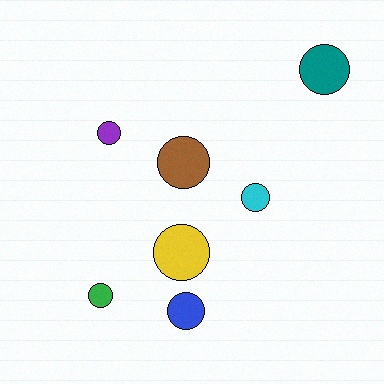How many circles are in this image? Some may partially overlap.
There are 7 circles.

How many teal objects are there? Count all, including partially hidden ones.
There is 1 teal object.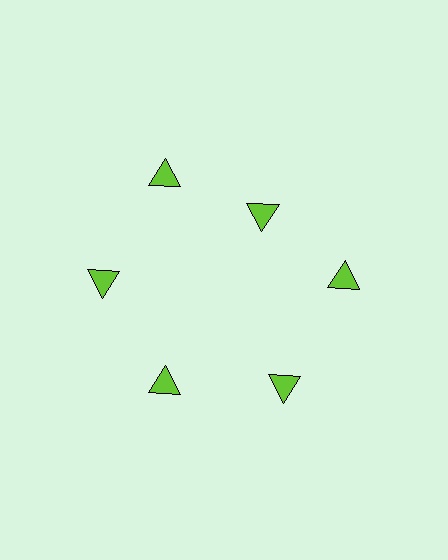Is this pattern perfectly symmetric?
No. The 6 lime triangles are arranged in a ring, but one element near the 1 o'clock position is pulled inward toward the center, breaking the 6-fold rotational symmetry.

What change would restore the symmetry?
The symmetry would be restored by moving it outward, back onto the ring so that all 6 triangles sit at equal angles and equal distance from the center.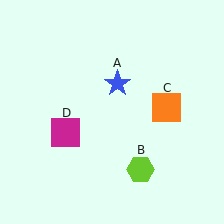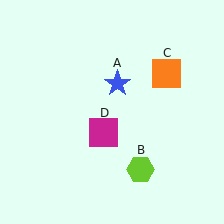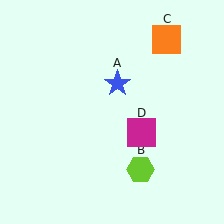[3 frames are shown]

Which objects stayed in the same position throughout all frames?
Blue star (object A) and lime hexagon (object B) remained stationary.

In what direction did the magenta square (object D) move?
The magenta square (object D) moved right.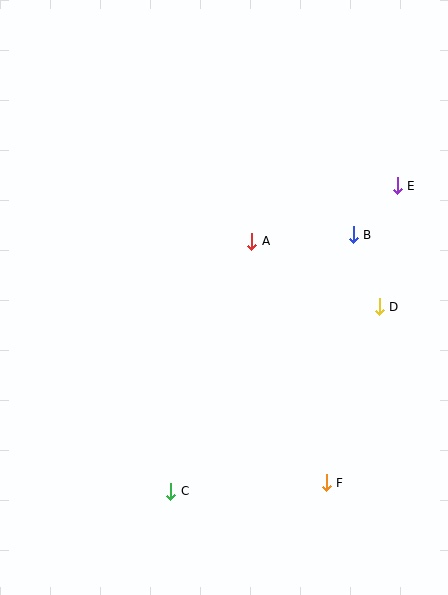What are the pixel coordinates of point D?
Point D is at (379, 307).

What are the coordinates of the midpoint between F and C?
The midpoint between F and C is at (249, 487).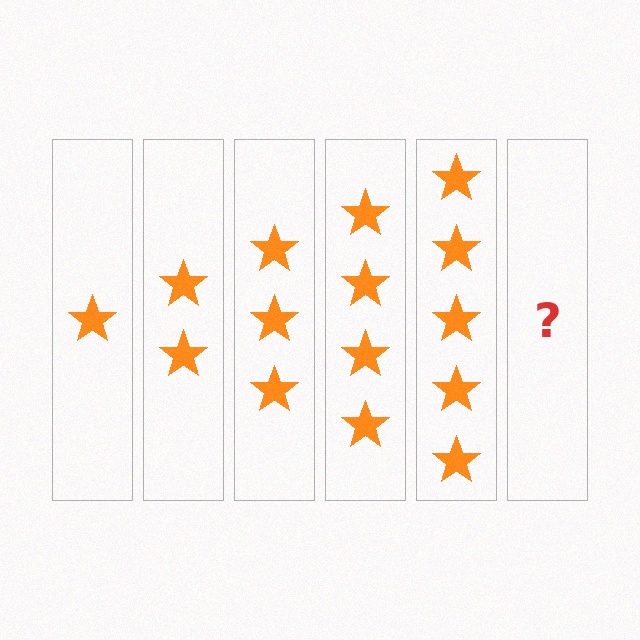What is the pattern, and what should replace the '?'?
The pattern is that each step adds one more star. The '?' should be 6 stars.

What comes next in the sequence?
The next element should be 6 stars.